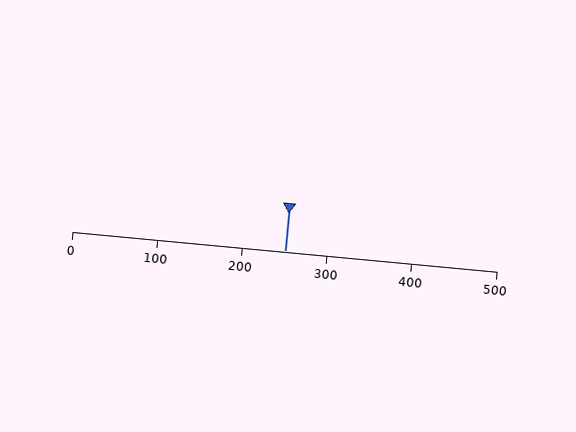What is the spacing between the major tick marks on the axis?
The major ticks are spaced 100 apart.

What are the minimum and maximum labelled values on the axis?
The axis runs from 0 to 500.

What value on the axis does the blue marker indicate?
The marker indicates approximately 250.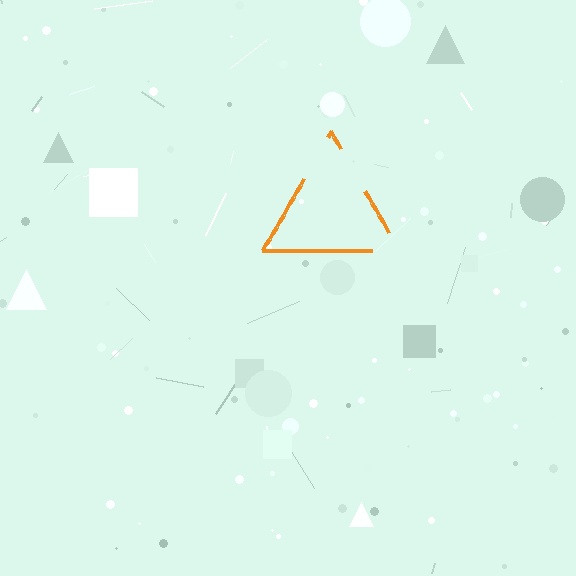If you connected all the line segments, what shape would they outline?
They would outline a triangle.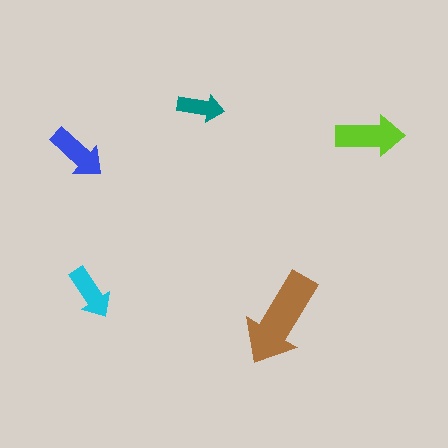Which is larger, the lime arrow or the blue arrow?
The lime one.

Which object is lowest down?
The brown arrow is bottommost.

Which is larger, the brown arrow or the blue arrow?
The brown one.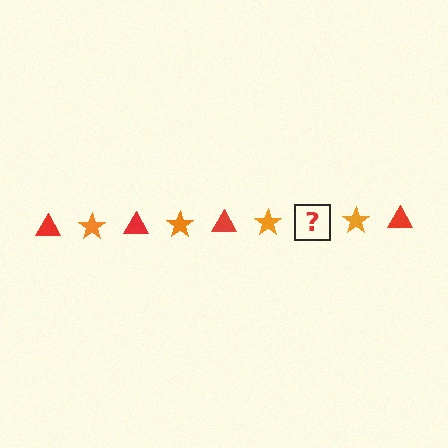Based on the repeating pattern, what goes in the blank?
The blank should be a red triangle.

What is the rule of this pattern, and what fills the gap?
The rule is that the pattern alternates between red triangle and orange star. The gap should be filled with a red triangle.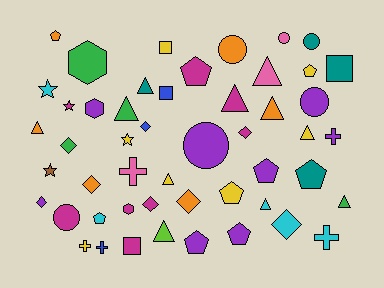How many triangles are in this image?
There are 11 triangles.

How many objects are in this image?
There are 50 objects.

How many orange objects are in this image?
There are 6 orange objects.